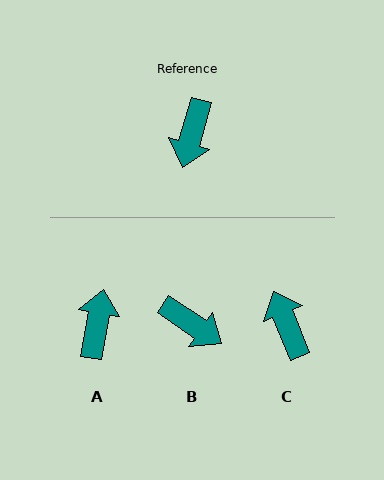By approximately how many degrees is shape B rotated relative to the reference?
Approximately 72 degrees counter-clockwise.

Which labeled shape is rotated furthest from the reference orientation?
A, about 174 degrees away.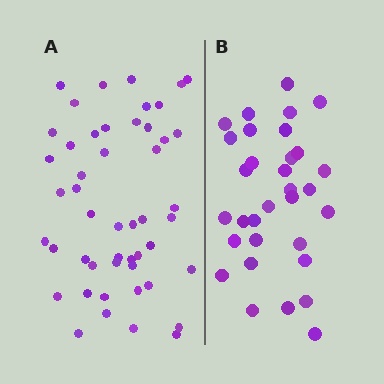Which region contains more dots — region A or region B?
Region A (the left region) has more dots.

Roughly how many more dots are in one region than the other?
Region A has approximately 15 more dots than region B.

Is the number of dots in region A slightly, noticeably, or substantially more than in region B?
Region A has substantially more. The ratio is roughly 1.5 to 1.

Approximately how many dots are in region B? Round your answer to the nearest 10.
About 30 dots. (The exact count is 32, which rounds to 30.)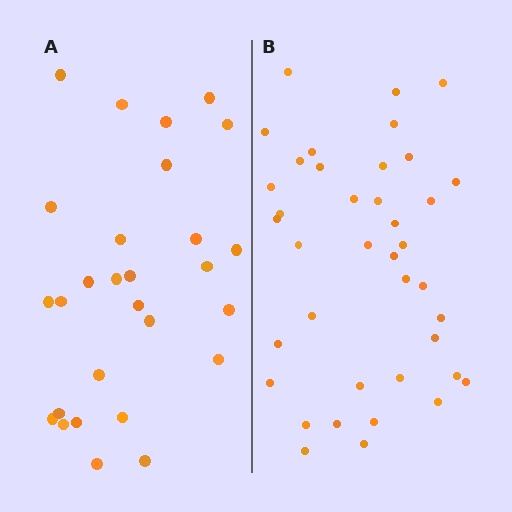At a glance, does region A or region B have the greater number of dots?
Region B (the right region) has more dots.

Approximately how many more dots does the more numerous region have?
Region B has roughly 12 or so more dots than region A.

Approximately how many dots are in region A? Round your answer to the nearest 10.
About 30 dots. (The exact count is 28, which rounds to 30.)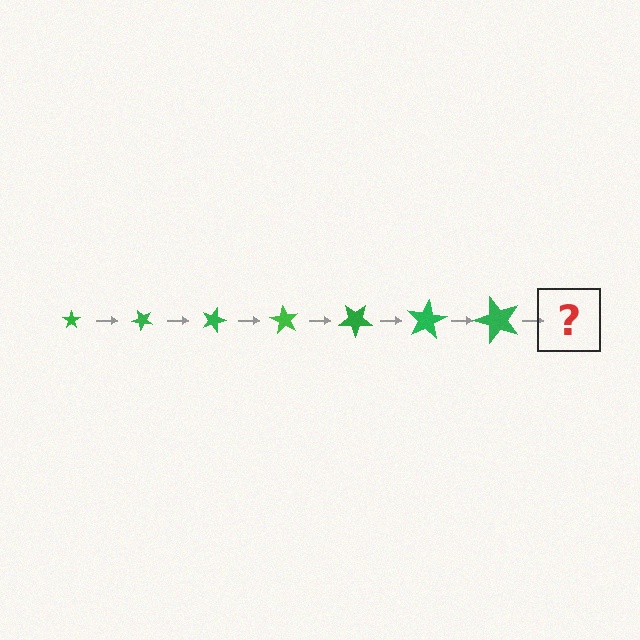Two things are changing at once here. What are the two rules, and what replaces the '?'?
The two rules are that the star grows larger each step and it rotates 45 degrees each step. The '?' should be a star, larger than the previous one and rotated 315 degrees from the start.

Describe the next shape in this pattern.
It should be a star, larger than the previous one and rotated 315 degrees from the start.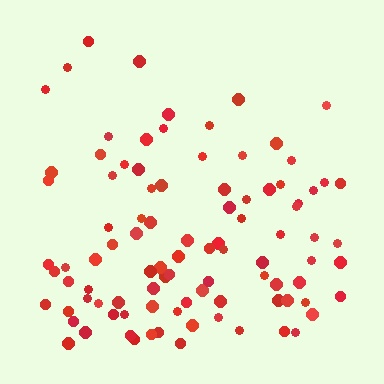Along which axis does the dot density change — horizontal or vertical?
Vertical.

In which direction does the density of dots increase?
From top to bottom, with the bottom side densest.